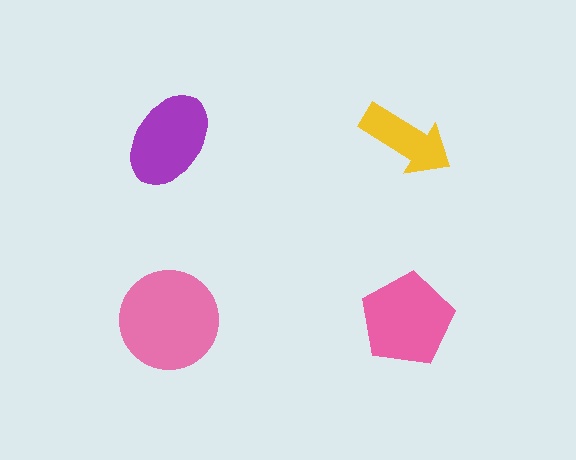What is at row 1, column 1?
A purple ellipse.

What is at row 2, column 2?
A pink pentagon.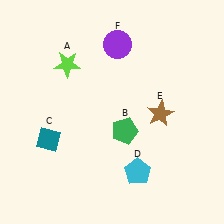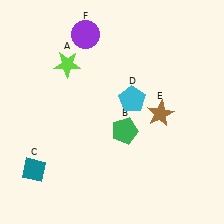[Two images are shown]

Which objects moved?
The objects that moved are: the teal diamond (C), the cyan pentagon (D), the purple circle (F).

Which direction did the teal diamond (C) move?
The teal diamond (C) moved down.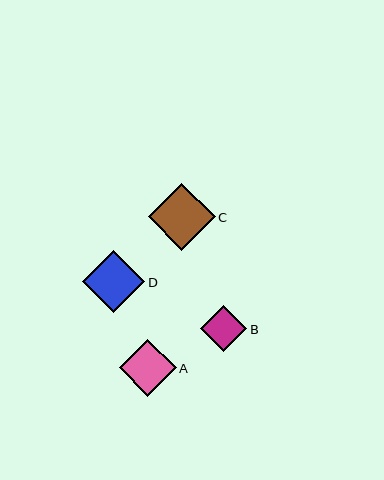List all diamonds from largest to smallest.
From largest to smallest: C, D, A, B.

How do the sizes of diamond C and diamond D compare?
Diamond C and diamond D are approximately the same size.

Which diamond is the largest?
Diamond C is the largest with a size of approximately 67 pixels.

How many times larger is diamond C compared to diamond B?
Diamond C is approximately 1.4 times the size of diamond B.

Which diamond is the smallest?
Diamond B is the smallest with a size of approximately 46 pixels.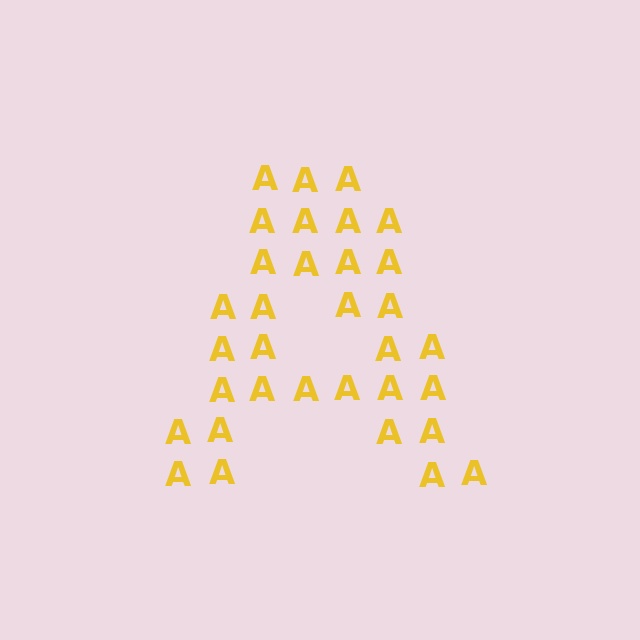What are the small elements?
The small elements are letter A's.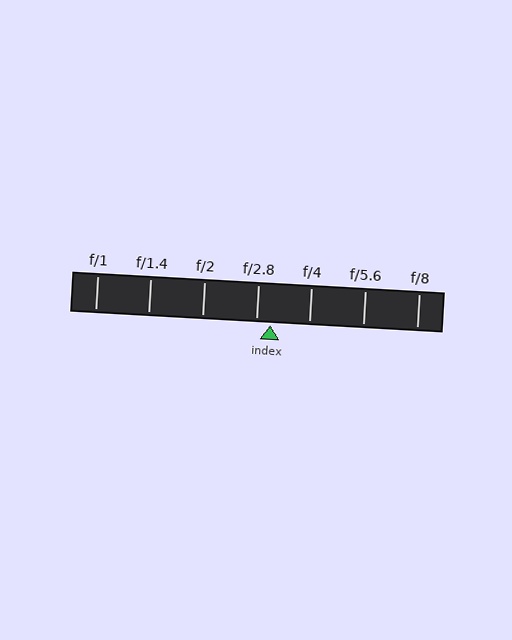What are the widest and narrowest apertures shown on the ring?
The widest aperture shown is f/1 and the narrowest is f/8.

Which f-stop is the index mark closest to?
The index mark is closest to f/2.8.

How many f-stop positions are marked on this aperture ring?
There are 7 f-stop positions marked.